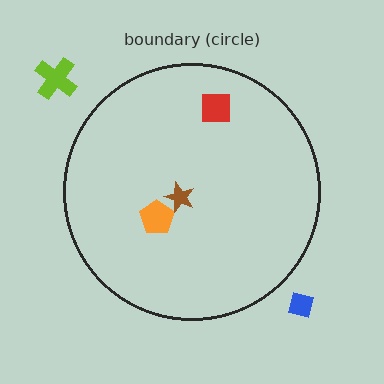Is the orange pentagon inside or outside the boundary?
Inside.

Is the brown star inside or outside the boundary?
Inside.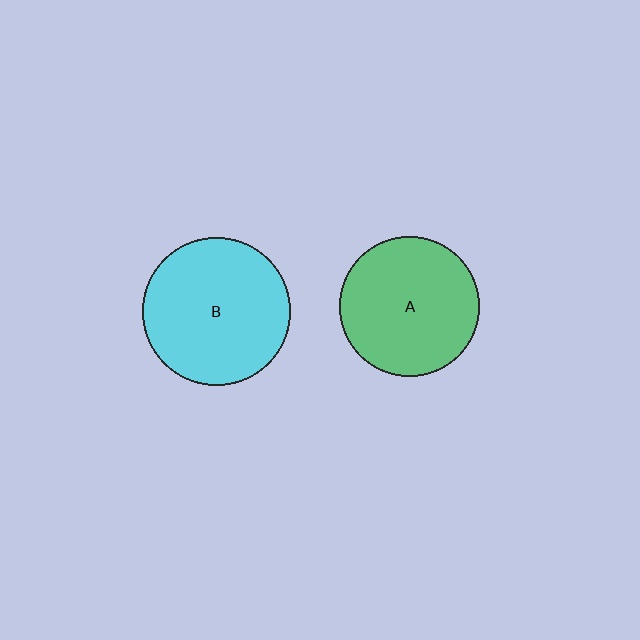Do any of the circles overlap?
No, none of the circles overlap.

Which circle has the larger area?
Circle B (cyan).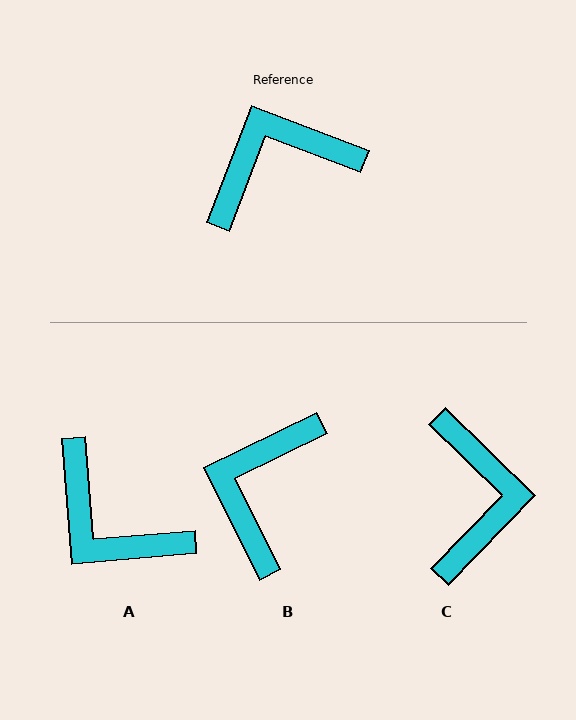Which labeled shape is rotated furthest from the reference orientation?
A, about 115 degrees away.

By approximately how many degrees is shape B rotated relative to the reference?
Approximately 47 degrees counter-clockwise.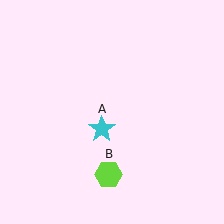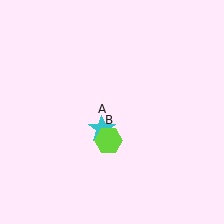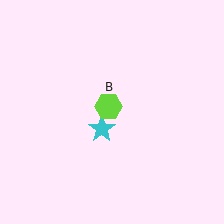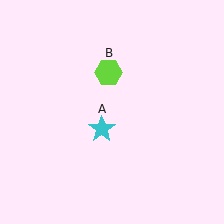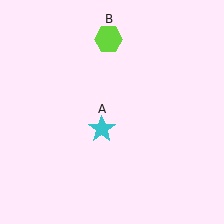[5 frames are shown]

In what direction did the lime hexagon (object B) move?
The lime hexagon (object B) moved up.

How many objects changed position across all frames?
1 object changed position: lime hexagon (object B).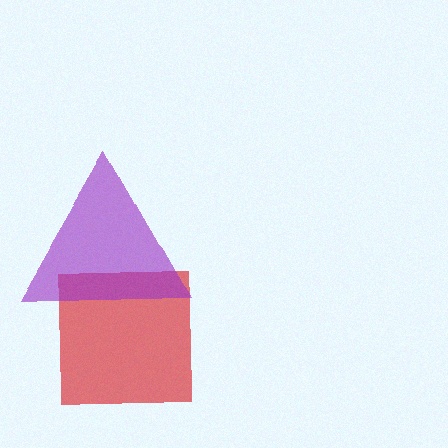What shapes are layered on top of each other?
The layered shapes are: a red square, a purple triangle.